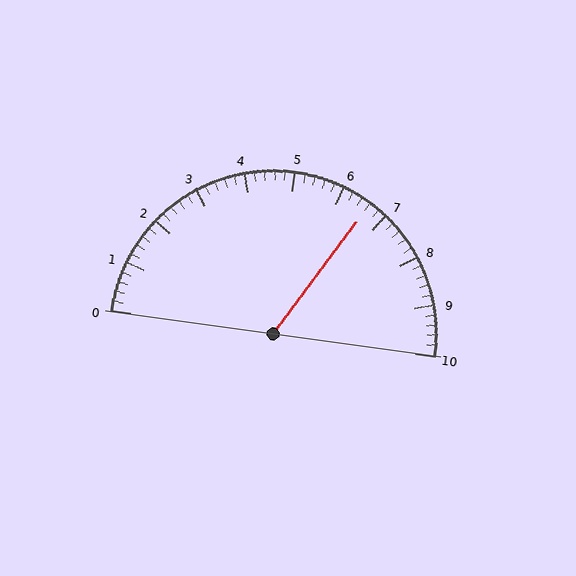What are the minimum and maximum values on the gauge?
The gauge ranges from 0 to 10.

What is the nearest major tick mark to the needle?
The nearest major tick mark is 7.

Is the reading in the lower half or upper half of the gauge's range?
The reading is in the upper half of the range (0 to 10).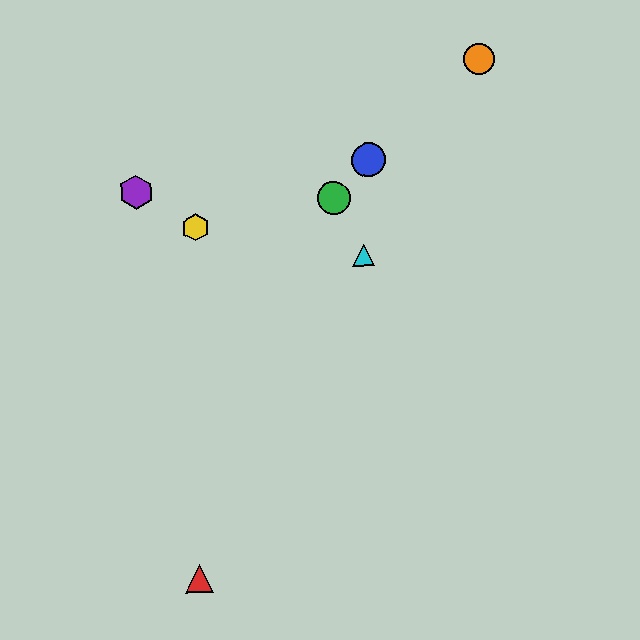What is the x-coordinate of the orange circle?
The orange circle is at x≈479.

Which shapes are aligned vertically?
The red triangle, the yellow hexagon are aligned vertically.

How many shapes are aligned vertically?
2 shapes (the red triangle, the yellow hexagon) are aligned vertically.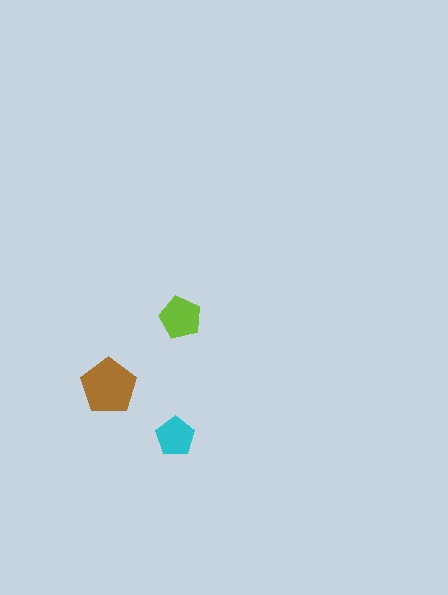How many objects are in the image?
There are 3 objects in the image.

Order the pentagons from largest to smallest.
the brown one, the lime one, the cyan one.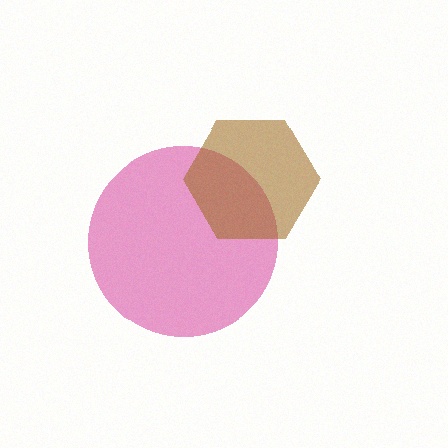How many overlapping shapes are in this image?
There are 2 overlapping shapes in the image.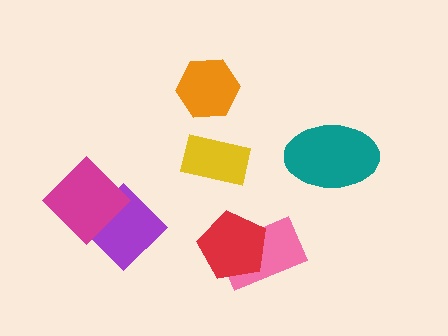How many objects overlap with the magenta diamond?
1 object overlaps with the magenta diamond.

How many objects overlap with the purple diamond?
1 object overlaps with the purple diamond.